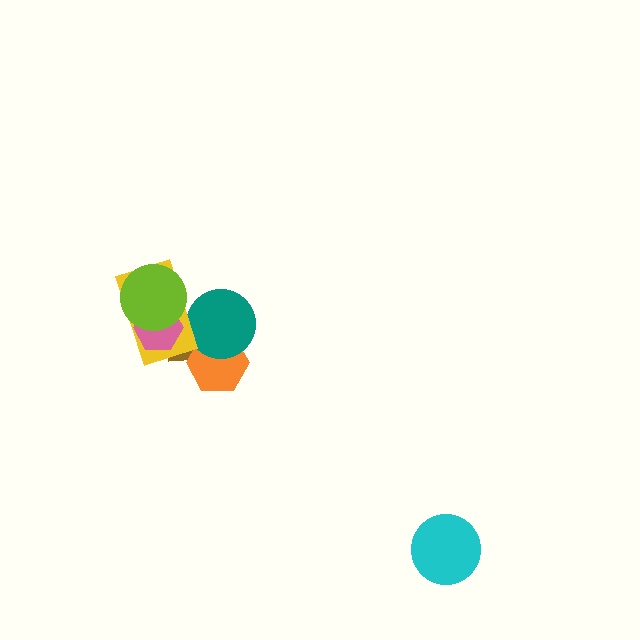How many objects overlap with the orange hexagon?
2 objects overlap with the orange hexagon.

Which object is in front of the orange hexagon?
The teal circle is in front of the orange hexagon.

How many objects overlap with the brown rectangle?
4 objects overlap with the brown rectangle.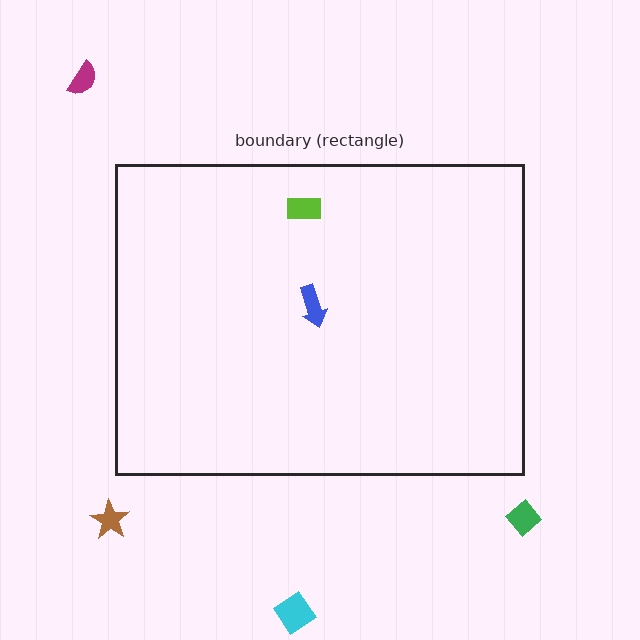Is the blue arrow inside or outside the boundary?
Inside.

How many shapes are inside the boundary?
2 inside, 4 outside.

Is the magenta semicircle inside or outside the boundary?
Outside.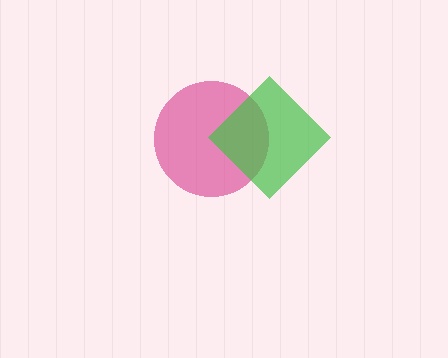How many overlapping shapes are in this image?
There are 2 overlapping shapes in the image.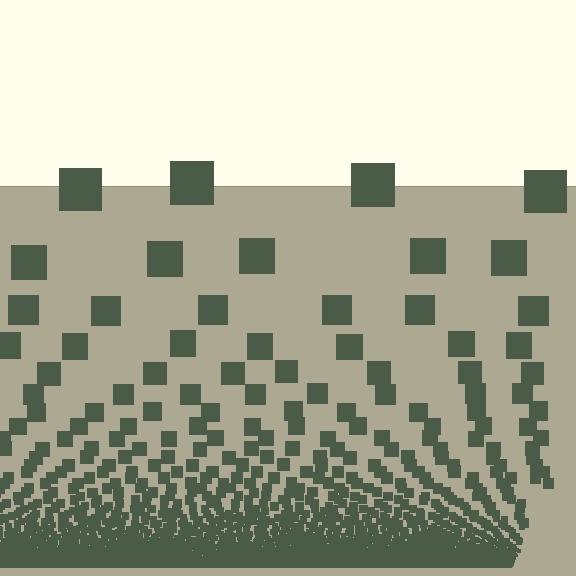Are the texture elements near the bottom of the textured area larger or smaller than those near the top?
Smaller. The gradient is inverted — elements near the bottom are smaller and denser.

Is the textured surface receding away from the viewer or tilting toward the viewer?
The surface appears to tilt toward the viewer. Texture elements get larger and sparser toward the top.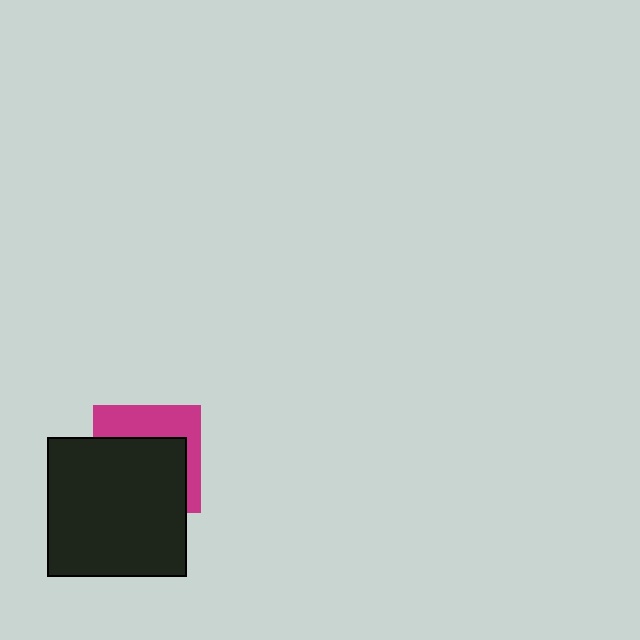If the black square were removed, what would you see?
You would see the complete magenta square.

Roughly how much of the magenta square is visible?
A small part of it is visible (roughly 39%).